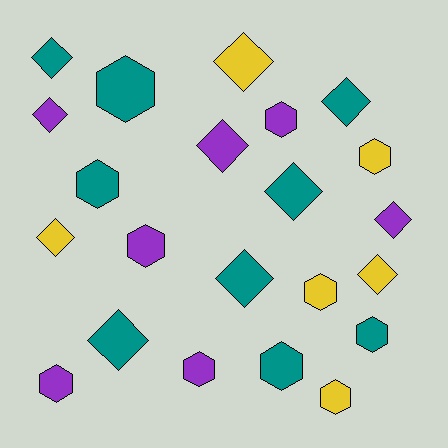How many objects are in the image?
There are 22 objects.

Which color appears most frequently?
Teal, with 9 objects.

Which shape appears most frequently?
Diamond, with 11 objects.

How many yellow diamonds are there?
There are 3 yellow diamonds.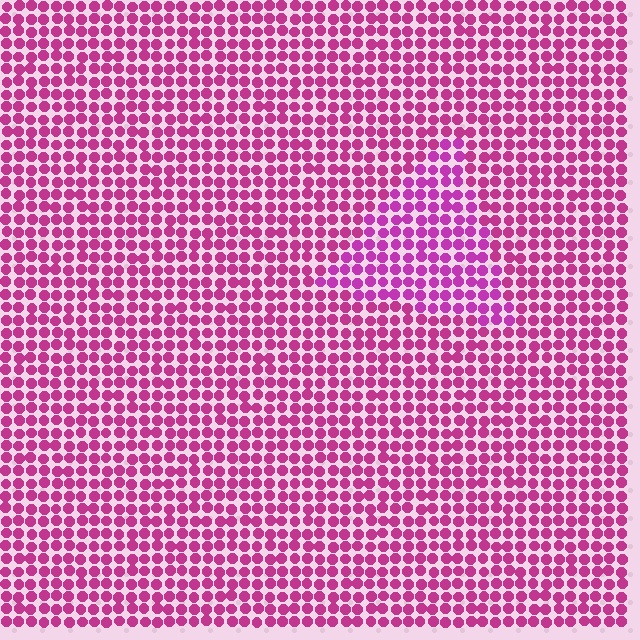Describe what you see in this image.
The image is filled with small magenta elements in a uniform arrangement. A triangle-shaped region is visible where the elements are tinted to a slightly different hue, forming a subtle color boundary.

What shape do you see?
I see a triangle.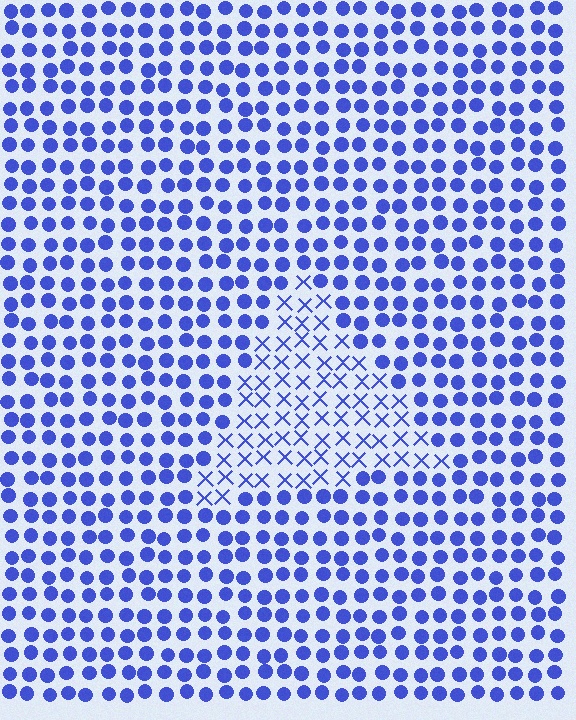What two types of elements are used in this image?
The image uses X marks inside the triangle region and circles outside it.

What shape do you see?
I see a triangle.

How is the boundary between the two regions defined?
The boundary is defined by a change in element shape: X marks inside vs. circles outside. All elements share the same color and spacing.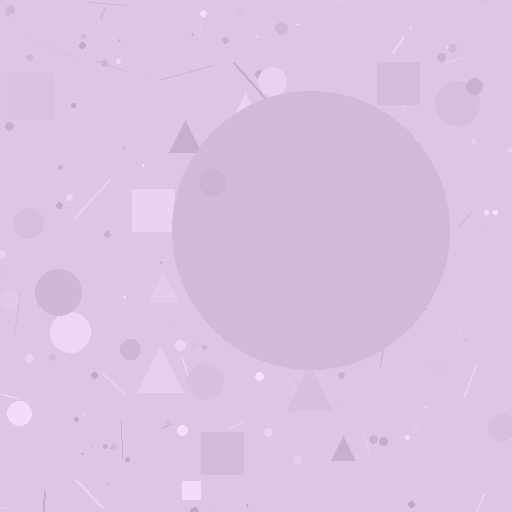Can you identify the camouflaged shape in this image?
The camouflaged shape is a circle.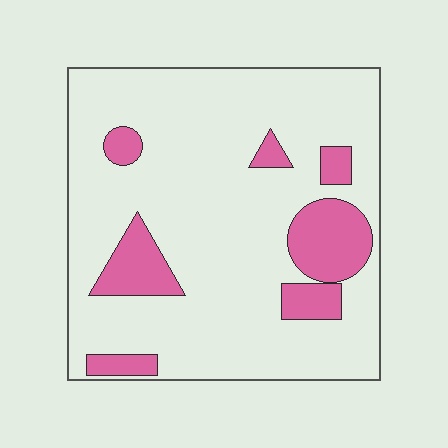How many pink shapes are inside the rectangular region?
7.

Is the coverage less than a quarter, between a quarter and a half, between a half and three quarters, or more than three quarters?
Less than a quarter.